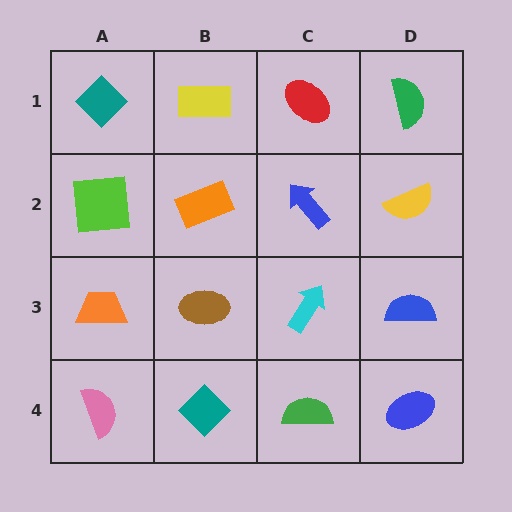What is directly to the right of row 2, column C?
A yellow semicircle.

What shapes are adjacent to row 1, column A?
A lime square (row 2, column A), a yellow rectangle (row 1, column B).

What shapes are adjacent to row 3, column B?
An orange rectangle (row 2, column B), a teal diamond (row 4, column B), an orange trapezoid (row 3, column A), a cyan arrow (row 3, column C).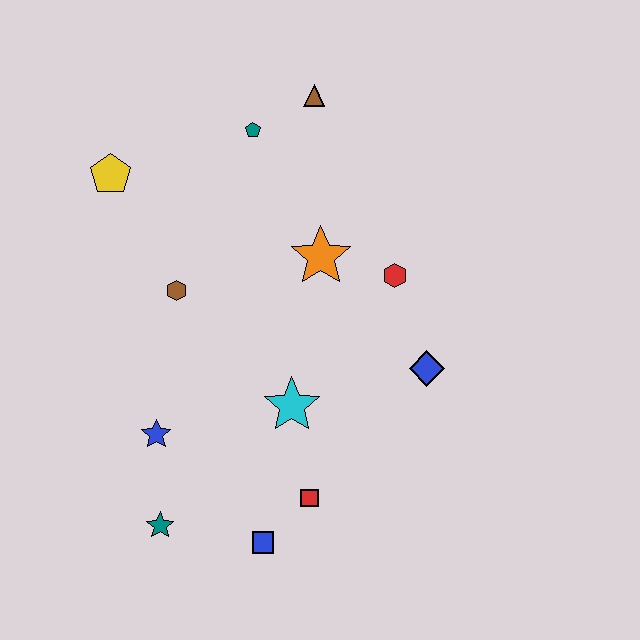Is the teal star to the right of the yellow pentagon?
Yes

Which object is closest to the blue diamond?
The red hexagon is closest to the blue diamond.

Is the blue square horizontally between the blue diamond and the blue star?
Yes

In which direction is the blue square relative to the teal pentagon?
The blue square is below the teal pentagon.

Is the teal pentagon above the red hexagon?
Yes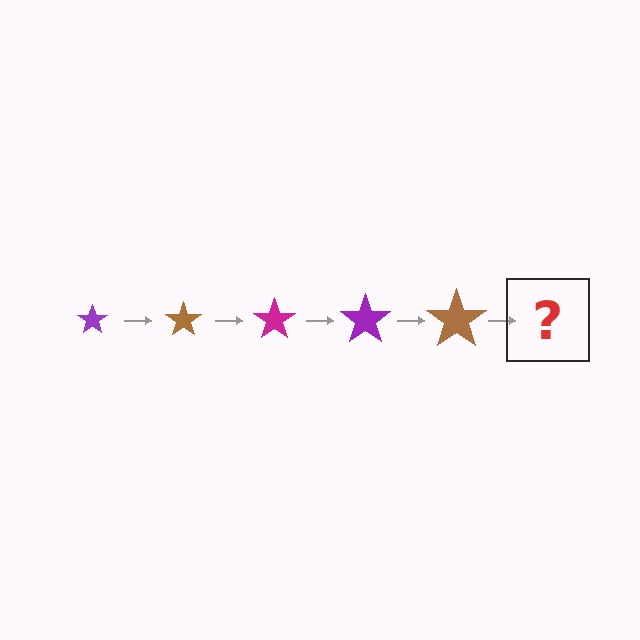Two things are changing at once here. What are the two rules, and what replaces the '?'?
The two rules are that the star grows larger each step and the color cycles through purple, brown, and magenta. The '?' should be a magenta star, larger than the previous one.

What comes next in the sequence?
The next element should be a magenta star, larger than the previous one.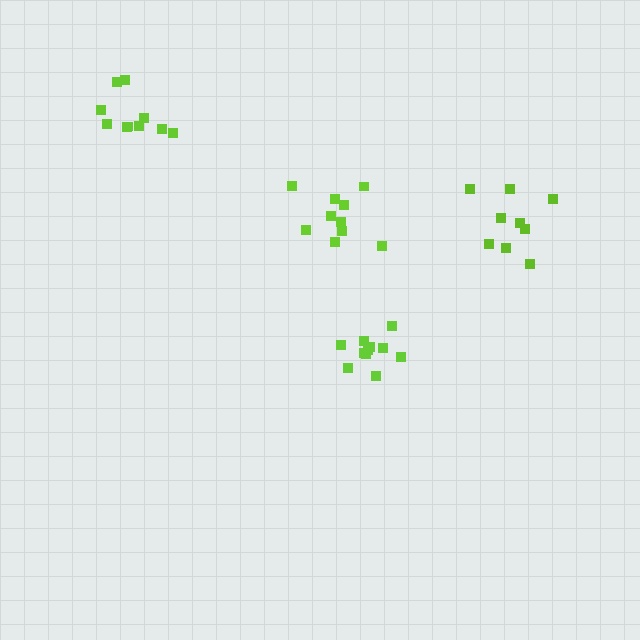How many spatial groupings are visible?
There are 4 spatial groupings.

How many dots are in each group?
Group 1: 11 dots, Group 2: 10 dots, Group 3: 9 dots, Group 4: 10 dots (40 total).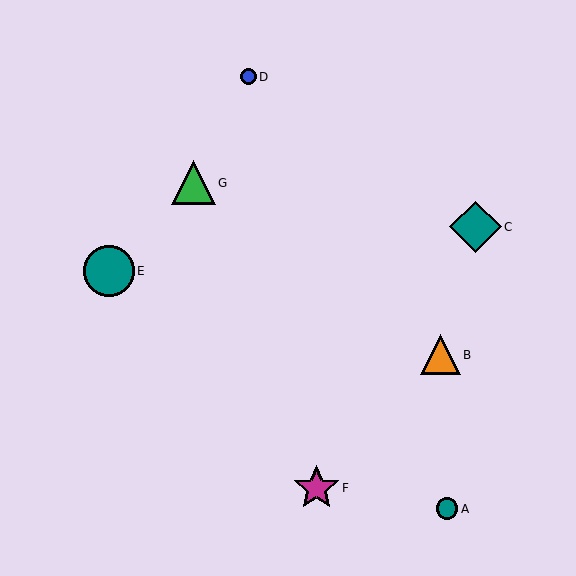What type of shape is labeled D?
Shape D is a blue circle.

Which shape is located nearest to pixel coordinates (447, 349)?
The orange triangle (labeled B) at (440, 355) is nearest to that location.